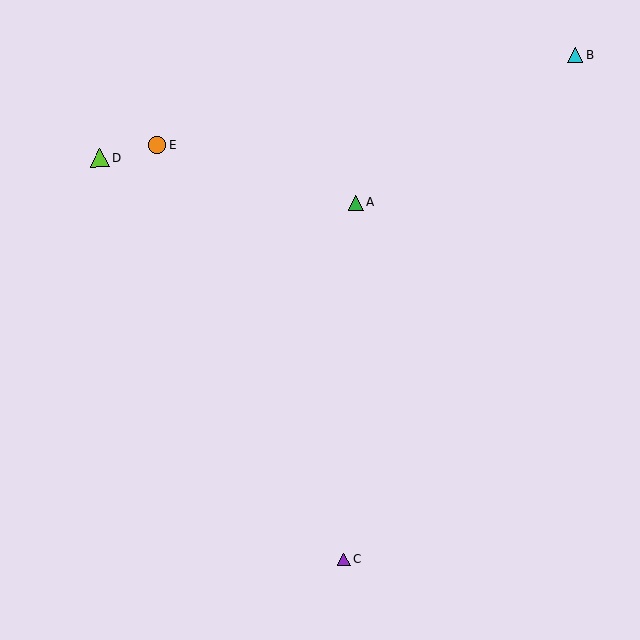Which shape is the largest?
The lime triangle (labeled D) is the largest.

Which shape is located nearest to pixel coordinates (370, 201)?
The green triangle (labeled A) at (355, 203) is nearest to that location.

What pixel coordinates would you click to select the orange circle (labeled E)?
Click at (157, 145) to select the orange circle E.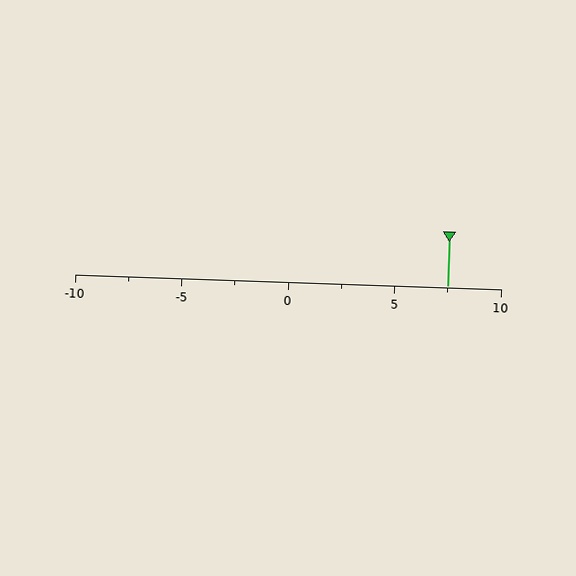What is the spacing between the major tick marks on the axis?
The major ticks are spaced 5 apart.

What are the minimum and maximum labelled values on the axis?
The axis runs from -10 to 10.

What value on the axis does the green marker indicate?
The marker indicates approximately 7.5.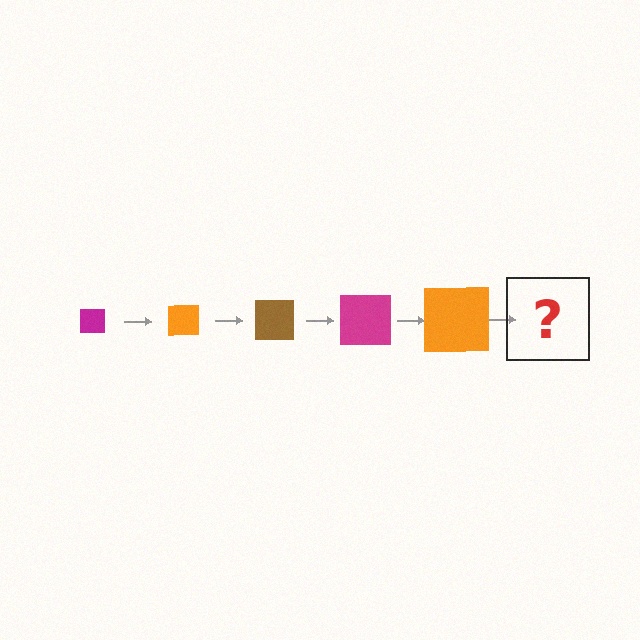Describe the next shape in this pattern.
It should be a brown square, larger than the previous one.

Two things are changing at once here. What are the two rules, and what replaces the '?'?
The two rules are that the square grows larger each step and the color cycles through magenta, orange, and brown. The '?' should be a brown square, larger than the previous one.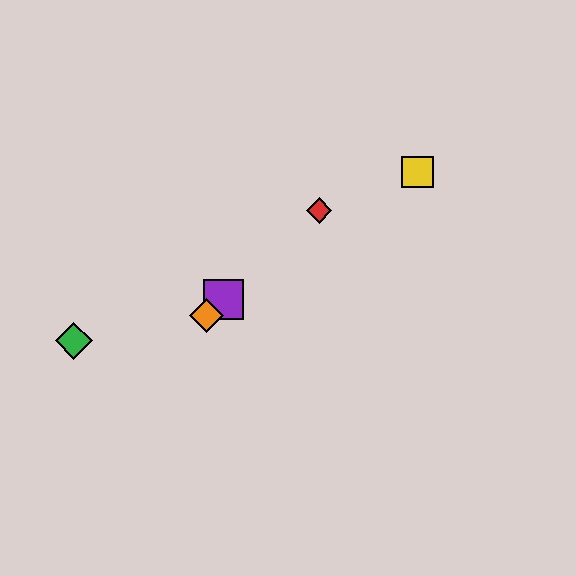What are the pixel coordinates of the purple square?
The purple square is at (223, 300).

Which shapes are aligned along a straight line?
The red diamond, the blue square, the purple square, the orange diamond are aligned along a straight line.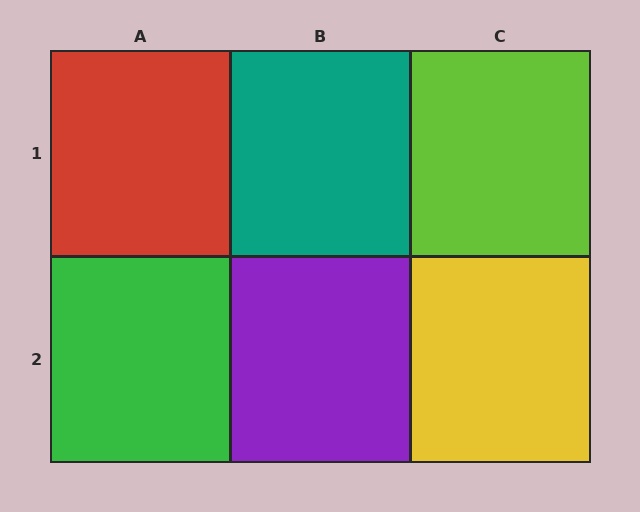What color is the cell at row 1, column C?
Lime.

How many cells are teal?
1 cell is teal.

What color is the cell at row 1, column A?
Red.